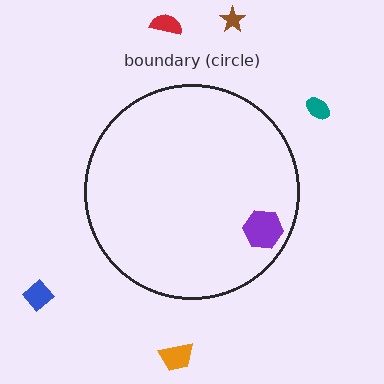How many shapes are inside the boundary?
1 inside, 5 outside.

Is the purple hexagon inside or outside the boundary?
Inside.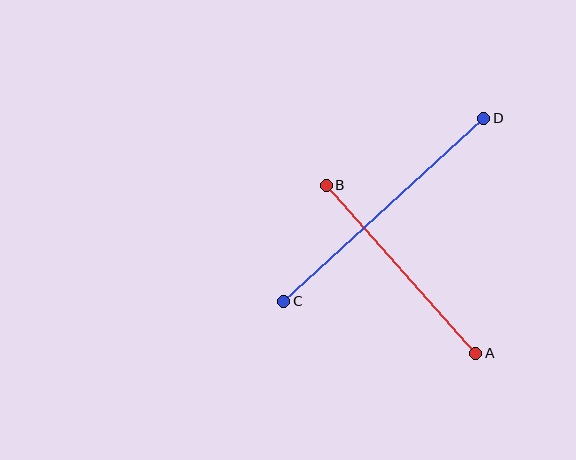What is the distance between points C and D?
The distance is approximately 271 pixels.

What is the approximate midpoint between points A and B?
The midpoint is at approximately (401, 269) pixels.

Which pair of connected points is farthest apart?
Points C and D are farthest apart.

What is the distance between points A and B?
The distance is approximately 225 pixels.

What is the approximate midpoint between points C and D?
The midpoint is at approximately (384, 210) pixels.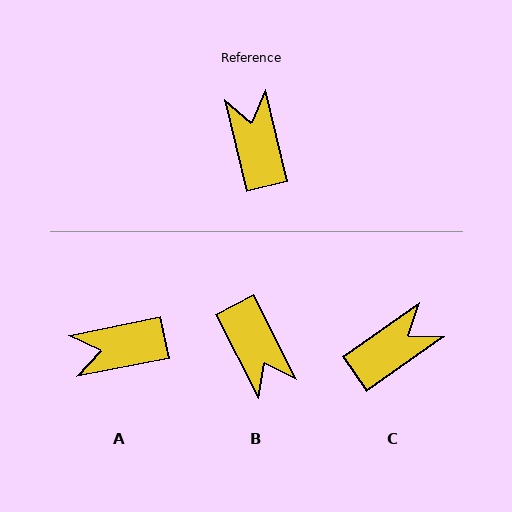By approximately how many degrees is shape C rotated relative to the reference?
Approximately 68 degrees clockwise.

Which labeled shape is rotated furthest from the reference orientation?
B, about 166 degrees away.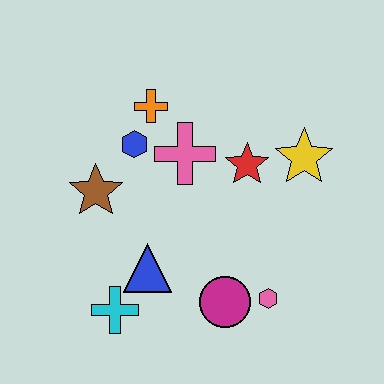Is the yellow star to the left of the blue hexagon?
No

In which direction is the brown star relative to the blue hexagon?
The brown star is below the blue hexagon.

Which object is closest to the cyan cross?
The blue triangle is closest to the cyan cross.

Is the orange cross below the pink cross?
No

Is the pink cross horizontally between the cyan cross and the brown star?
No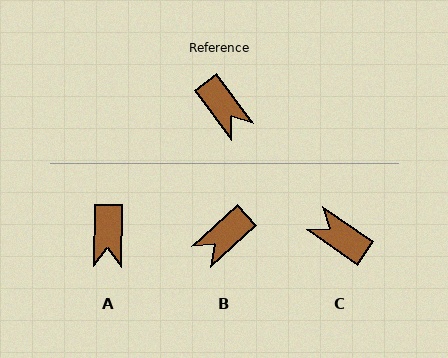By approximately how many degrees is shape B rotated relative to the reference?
Approximately 85 degrees clockwise.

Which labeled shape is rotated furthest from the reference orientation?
C, about 161 degrees away.